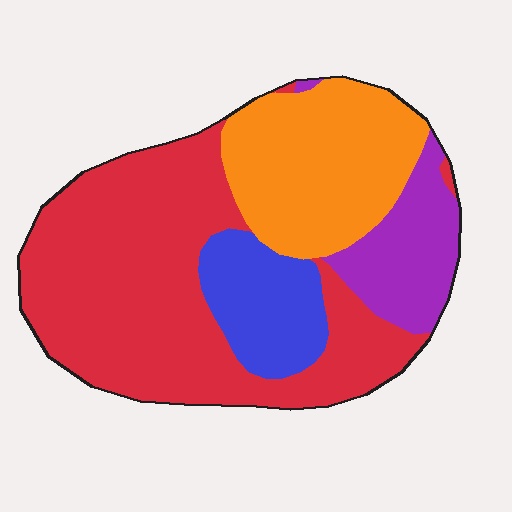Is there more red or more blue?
Red.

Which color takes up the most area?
Red, at roughly 50%.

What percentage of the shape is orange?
Orange takes up about one quarter (1/4) of the shape.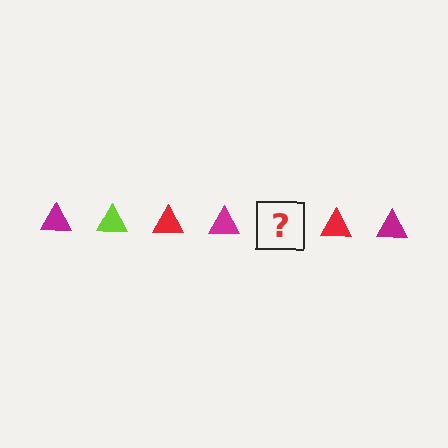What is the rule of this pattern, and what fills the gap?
The rule is that the pattern cycles through magenta, lime, red triangles. The gap should be filled with a lime triangle.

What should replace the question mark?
The question mark should be replaced with a lime triangle.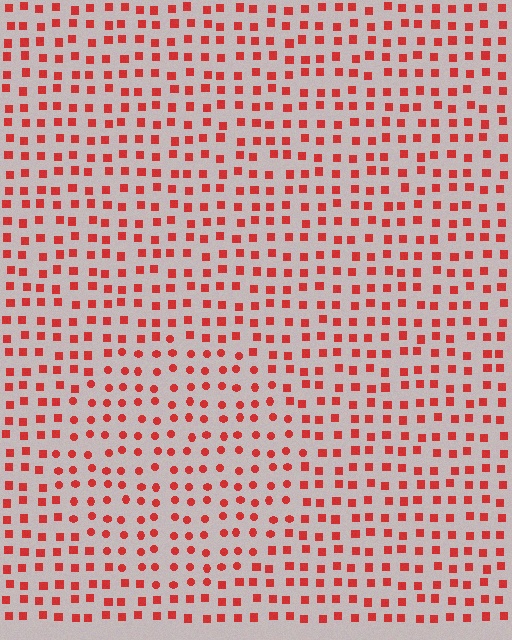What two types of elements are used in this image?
The image uses circles inside the circle region and squares outside it.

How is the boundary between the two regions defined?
The boundary is defined by a change in element shape: circles inside vs. squares outside. All elements share the same color and spacing.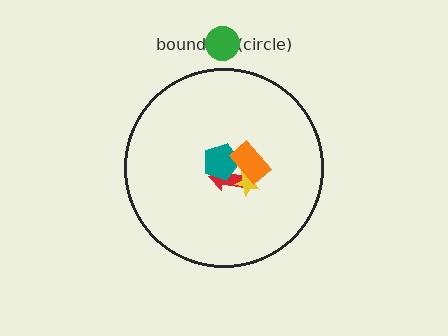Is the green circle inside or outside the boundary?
Outside.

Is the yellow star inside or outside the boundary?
Inside.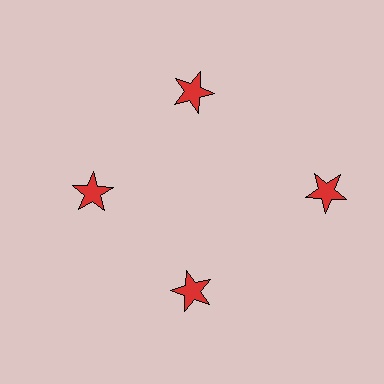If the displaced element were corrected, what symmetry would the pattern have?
It would have 4-fold rotational symmetry — the pattern would map onto itself every 90 degrees.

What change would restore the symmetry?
The symmetry would be restored by moving it inward, back onto the ring so that all 4 stars sit at equal angles and equal distance from the center.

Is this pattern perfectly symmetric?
No. The 4 red stars are arranged in a ring, but one element near the 3 o'clock position is pushed outward from the center, breaking the 4-fold rotational symmetry.